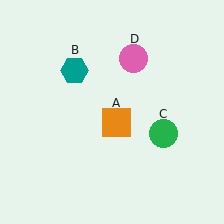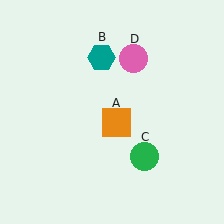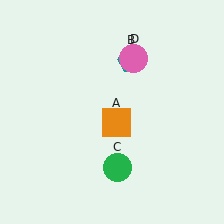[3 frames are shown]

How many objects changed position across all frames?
2 objects changed position: teal hexagon (object B), green circle (object C).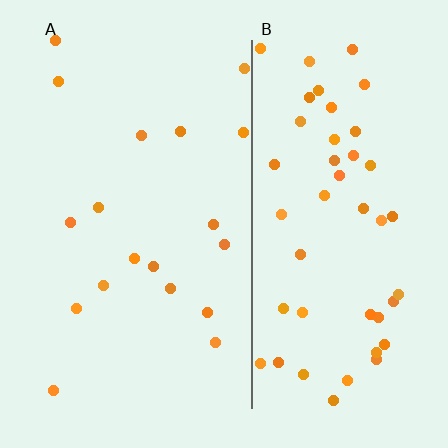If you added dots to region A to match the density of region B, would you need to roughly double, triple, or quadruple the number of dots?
Approximately triple.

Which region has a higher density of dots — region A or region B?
B (the right).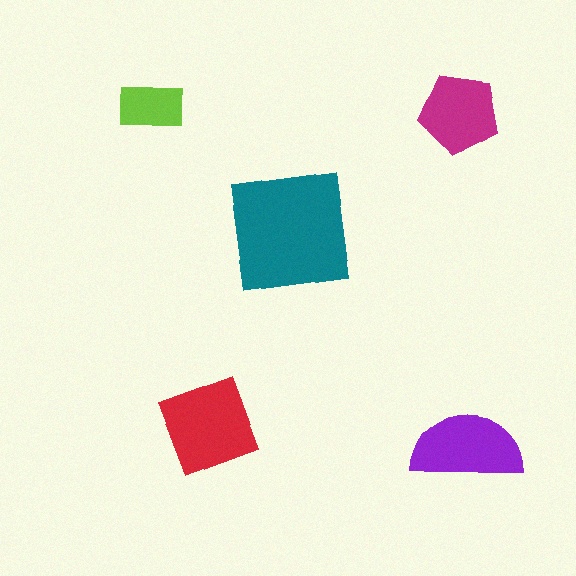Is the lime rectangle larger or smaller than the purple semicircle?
Smaller.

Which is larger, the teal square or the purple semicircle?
The teal square.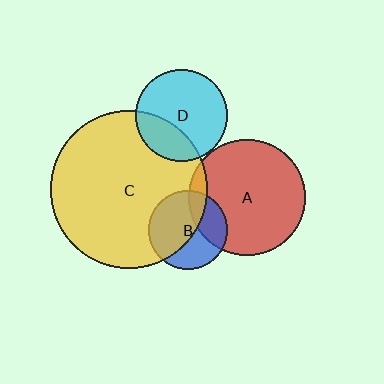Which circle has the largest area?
Circle C (yellow).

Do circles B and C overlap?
Yes.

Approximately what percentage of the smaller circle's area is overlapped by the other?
Approximately 55%.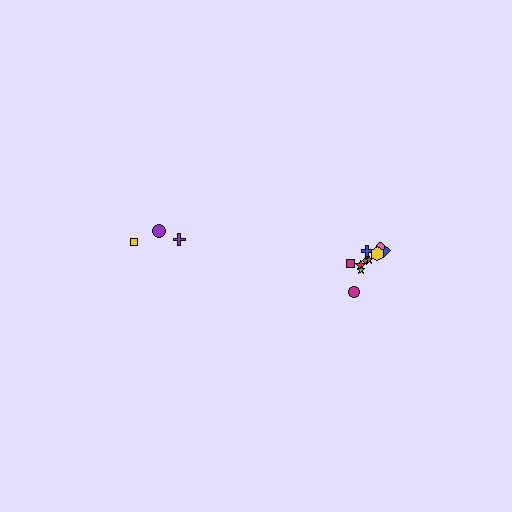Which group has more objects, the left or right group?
The right group.